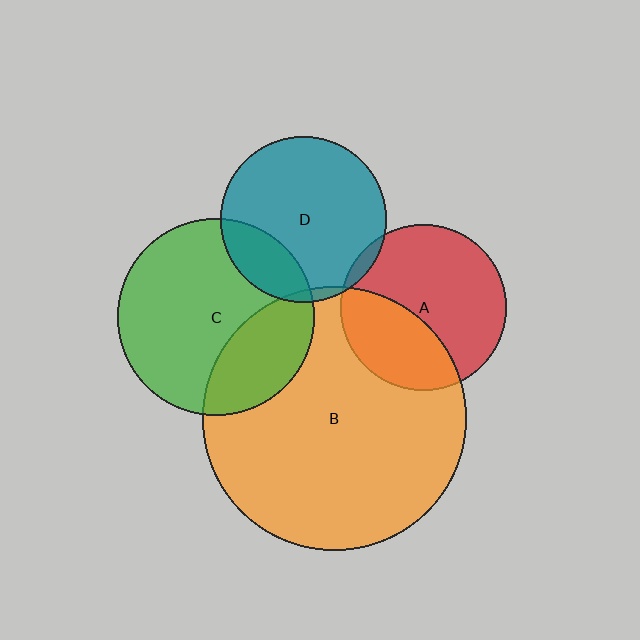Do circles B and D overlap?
Yes.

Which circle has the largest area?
Circle B (orange).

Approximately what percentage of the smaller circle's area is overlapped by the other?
Approximately 5%.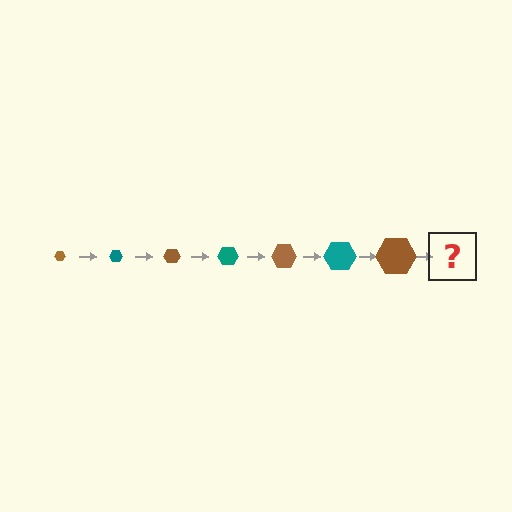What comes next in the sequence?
The next element should be a teal hexagon, larger than the previous one.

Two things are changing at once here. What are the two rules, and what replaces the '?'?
The two rules are that the hexagon grows larger each step and the color cycles through brown and teal. The '?' should be a teal hexagon, larger than the previous one.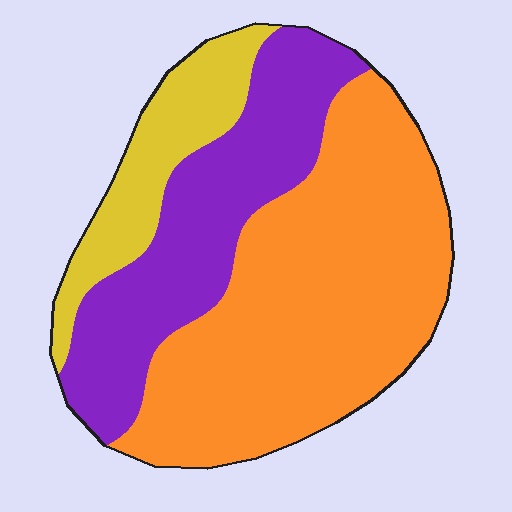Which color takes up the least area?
Yellow, at roughly 15%.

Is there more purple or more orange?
Orange.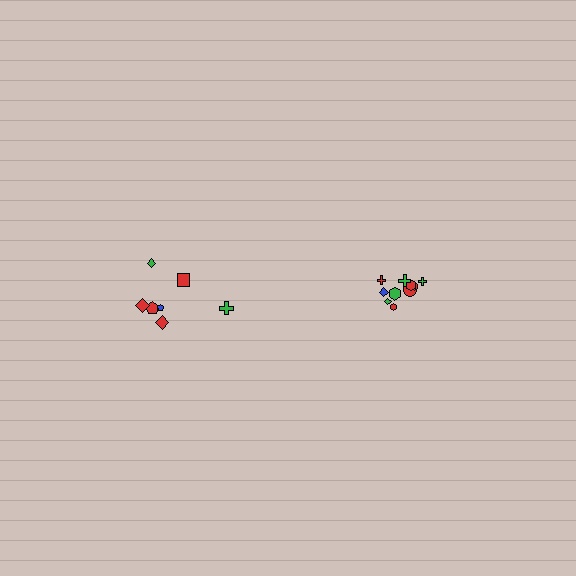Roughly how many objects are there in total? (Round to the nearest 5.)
Roughly 15 objects in total.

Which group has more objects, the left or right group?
The right group.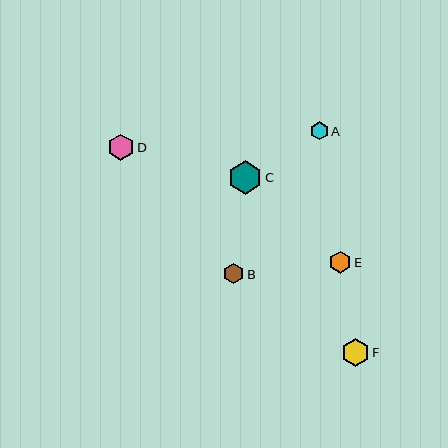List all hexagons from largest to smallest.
From largest to smallest: C, F, D, E, B, A.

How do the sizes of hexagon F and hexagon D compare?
Hexagon F and hexagon D are approximately the same size.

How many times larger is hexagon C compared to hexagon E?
Hexagon C is approximately 1.5 times the size of hexagon E.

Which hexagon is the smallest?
Hexagon A is the smallest with a size of approximately 18 pixels.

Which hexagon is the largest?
Hexagon C is the largest with a size of approximately 34 pixels.